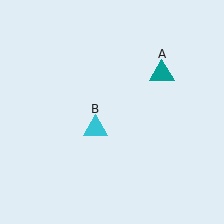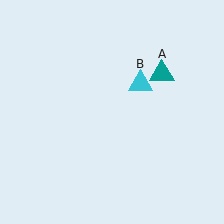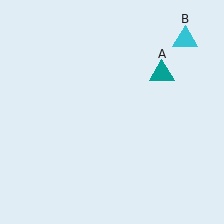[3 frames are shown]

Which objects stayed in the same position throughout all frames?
Teal triangle (object A) remained stationary.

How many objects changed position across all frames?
1 object changed position: cyan triangle (object B).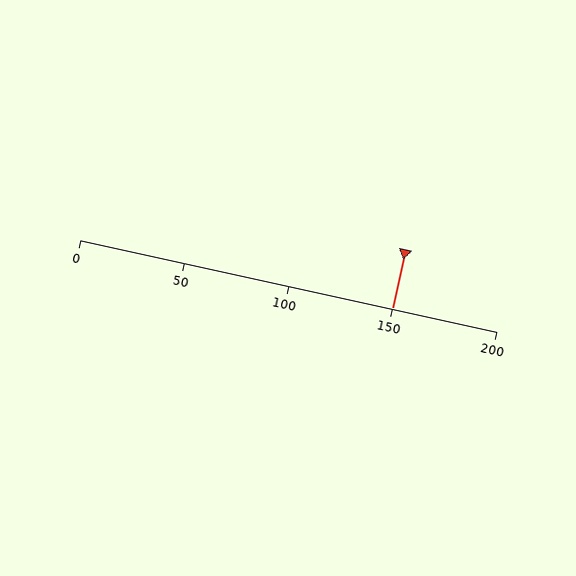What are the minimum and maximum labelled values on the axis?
The axis runs from 0 to 200.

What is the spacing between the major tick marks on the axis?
The major ticks are spaced 50 apart.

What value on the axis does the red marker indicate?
The marker indicates approximately 150.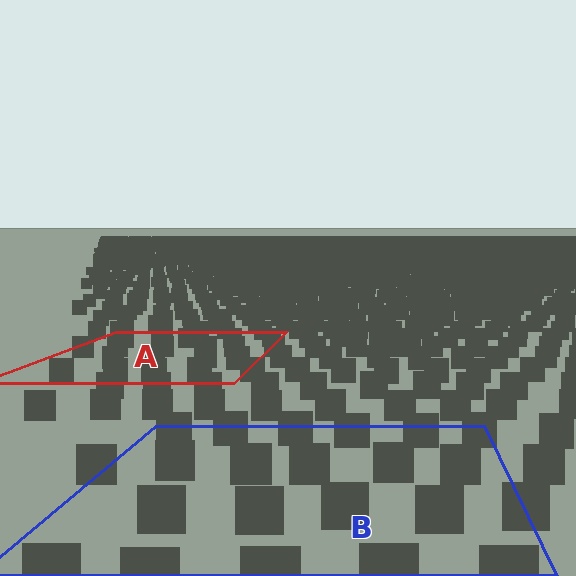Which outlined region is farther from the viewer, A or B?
Region A is farther from the viewer — the texture elements inside it appear smaller and more densely packed.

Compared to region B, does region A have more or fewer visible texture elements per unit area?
Region A has more texture elements per unit area — they are packed more densely because it is farther away.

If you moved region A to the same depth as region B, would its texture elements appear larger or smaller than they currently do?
They would appear larger. At a closer depth, the same texture elements are projected at a bigger on-screen size.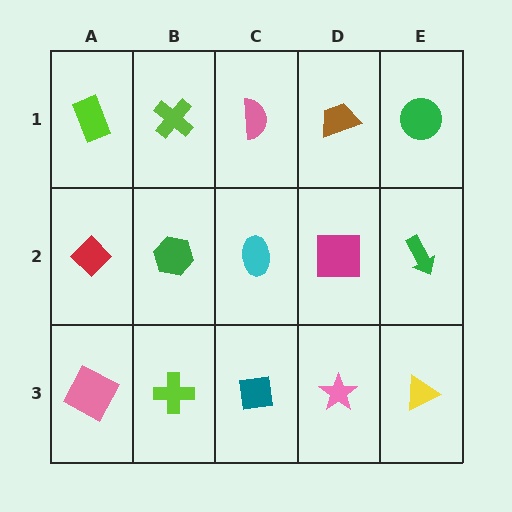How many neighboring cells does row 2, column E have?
3.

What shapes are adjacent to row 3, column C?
A cyan ellipse (row 2, column C), a lime cross (row 3, column B), a pink star (row 3, column D).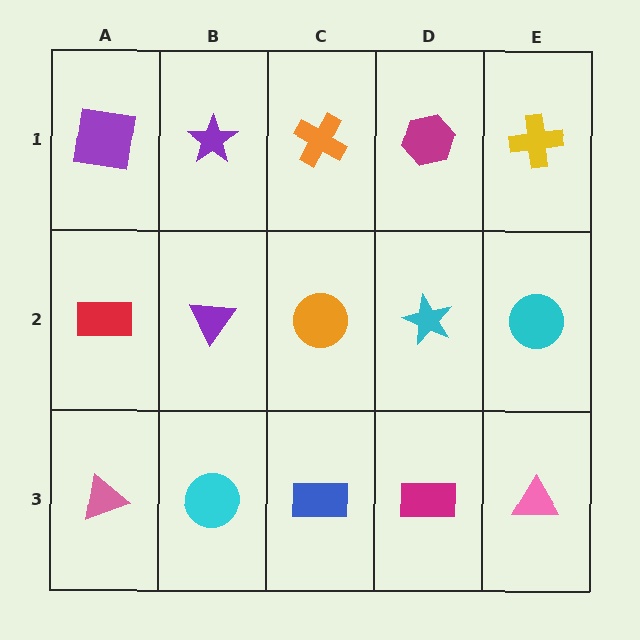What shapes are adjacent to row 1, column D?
A cyan star (row 2, column D), an orange cross (row 1, column C), a yellow cross (row 1, column E).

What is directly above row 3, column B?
A purple triangle.